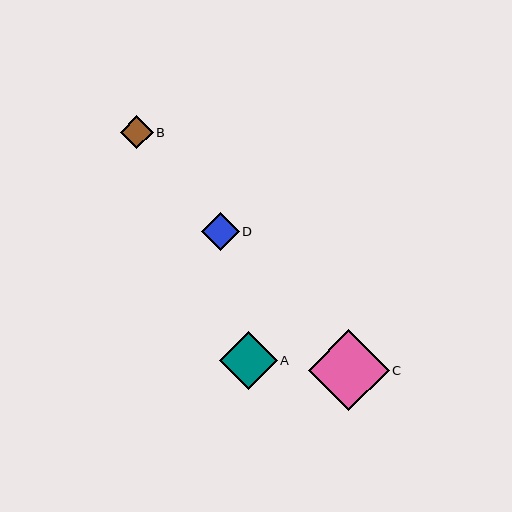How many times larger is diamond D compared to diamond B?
Diamond D is approximately 1.2 times the size of diamond B.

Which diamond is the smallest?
Diamond B is the smallest with a size of approximately 33 pixels.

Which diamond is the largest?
Diamond C is the largest with a size of approximately 81 pixels.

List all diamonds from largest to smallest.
From largest to smallest: C, A, D, B.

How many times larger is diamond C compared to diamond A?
Diamond C is approximately 1.4 times the size of diamond A.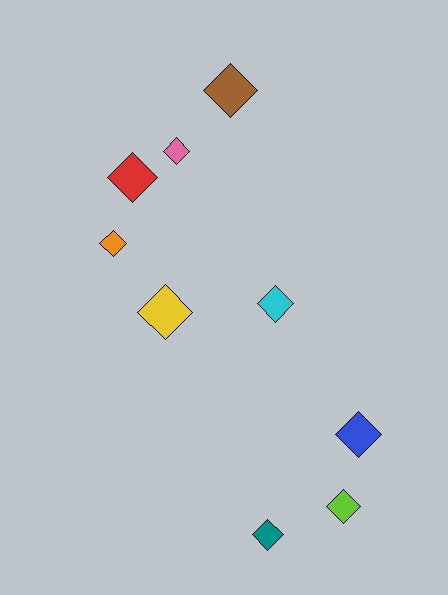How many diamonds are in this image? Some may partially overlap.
There are 9 diamonds.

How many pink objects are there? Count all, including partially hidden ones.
There is 1 pink object.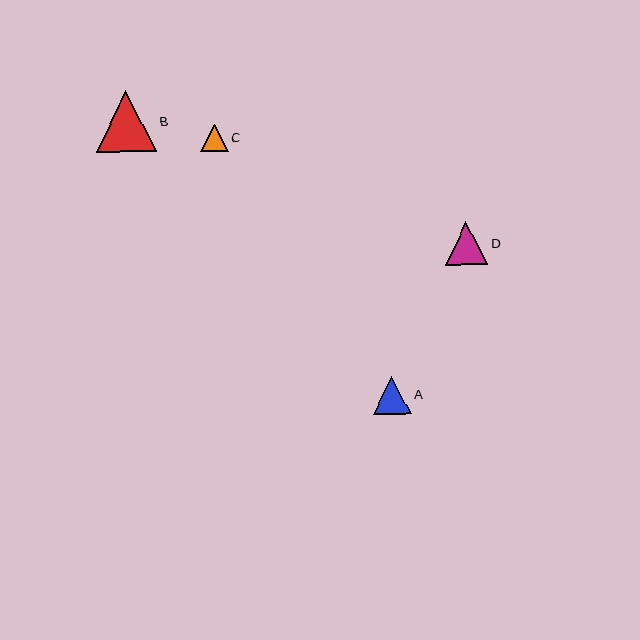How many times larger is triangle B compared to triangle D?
Triangle B is approximately 1.4 times the size of triangle D.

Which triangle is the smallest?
Triangle C is the smallest with a size of approximately 27 pixels.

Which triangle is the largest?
Triangle B is the largest with a size of approximately 60 pixels.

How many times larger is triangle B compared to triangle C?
Triangle B is approximately 2.2 times the size of triangle C.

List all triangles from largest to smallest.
From largest to smallest: B, D, A, C.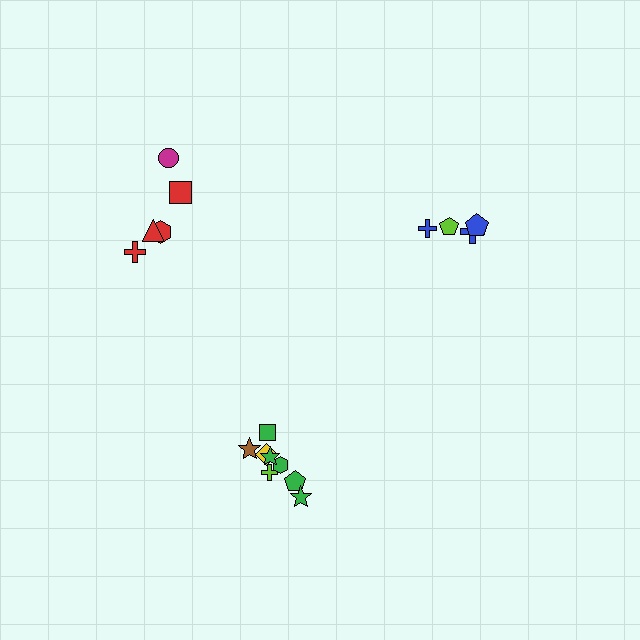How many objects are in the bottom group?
There are 8 objects.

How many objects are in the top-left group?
There are 6 objects.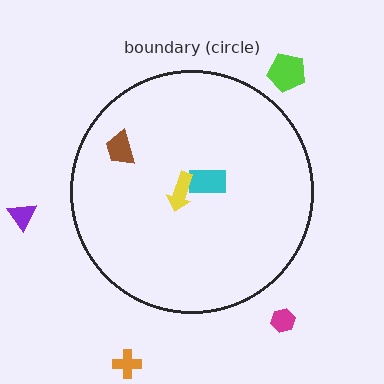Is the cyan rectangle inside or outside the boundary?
Inside.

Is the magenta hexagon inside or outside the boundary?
Outside.